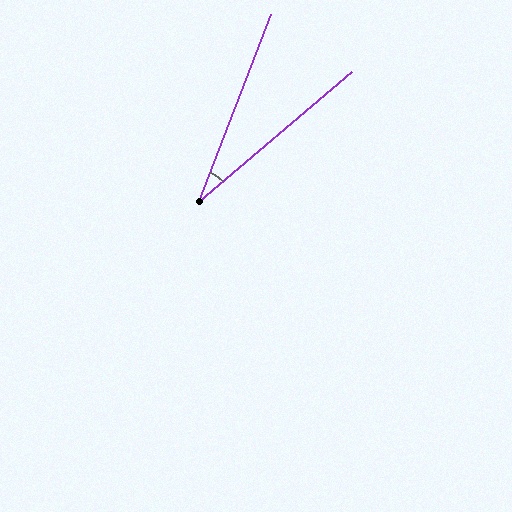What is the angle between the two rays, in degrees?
Approximately 28 degrees.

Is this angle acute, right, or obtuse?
It is acute.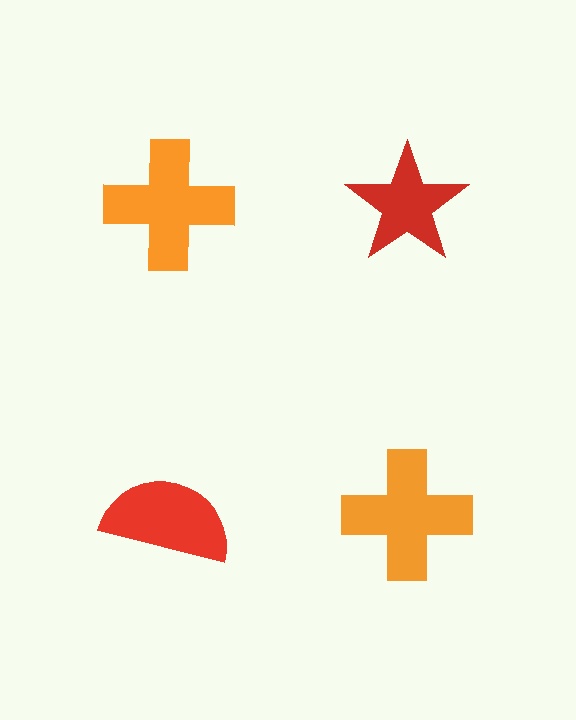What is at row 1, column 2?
A red star.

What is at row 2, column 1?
A red semicircle.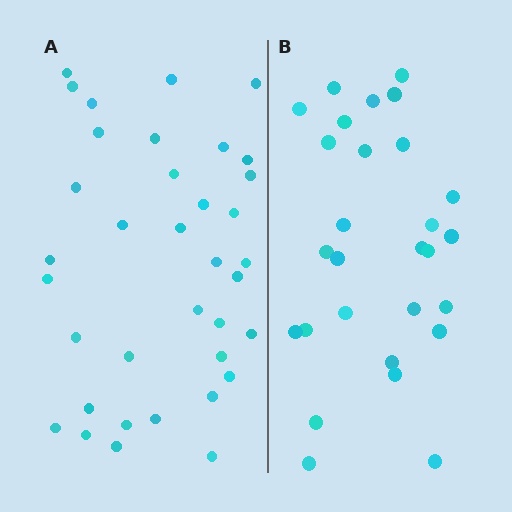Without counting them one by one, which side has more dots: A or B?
Region A (the left region) has more dots.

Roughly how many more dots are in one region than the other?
Region A has roughly 8 or so more dots than region B.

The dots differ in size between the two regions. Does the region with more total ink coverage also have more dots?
No. Region B has more total ink coverage because its dots are larger, but region A actually contains more individual dots. Total area can be misleading — the number of items is what matters here.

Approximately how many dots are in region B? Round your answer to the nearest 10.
About 30 dots. (The exact count is 28, which rounds to 30.)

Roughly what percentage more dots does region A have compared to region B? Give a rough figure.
About 30% more.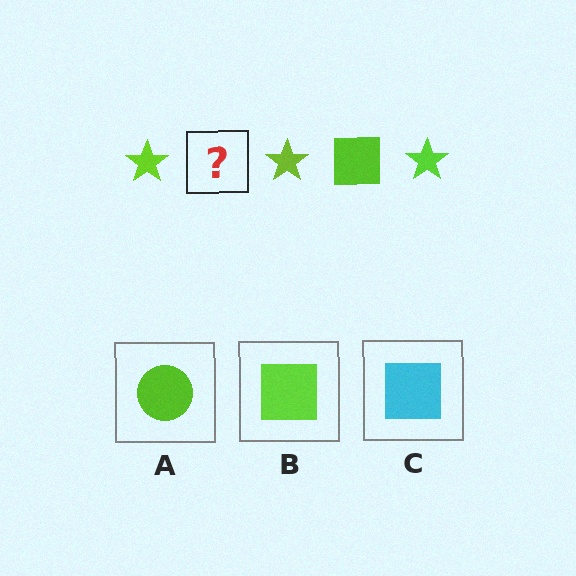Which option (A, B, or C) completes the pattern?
B.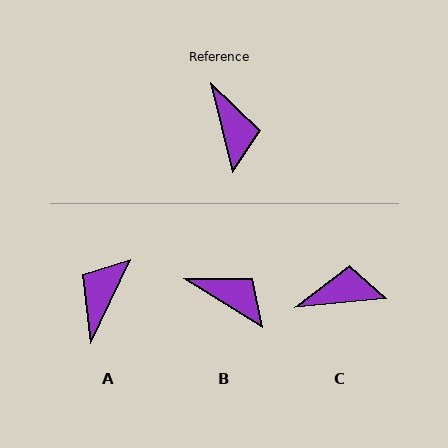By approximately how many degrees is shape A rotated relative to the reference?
Approximately 141 degrees counter-clockwise.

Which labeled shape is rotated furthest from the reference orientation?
A, about 141 degrees away.